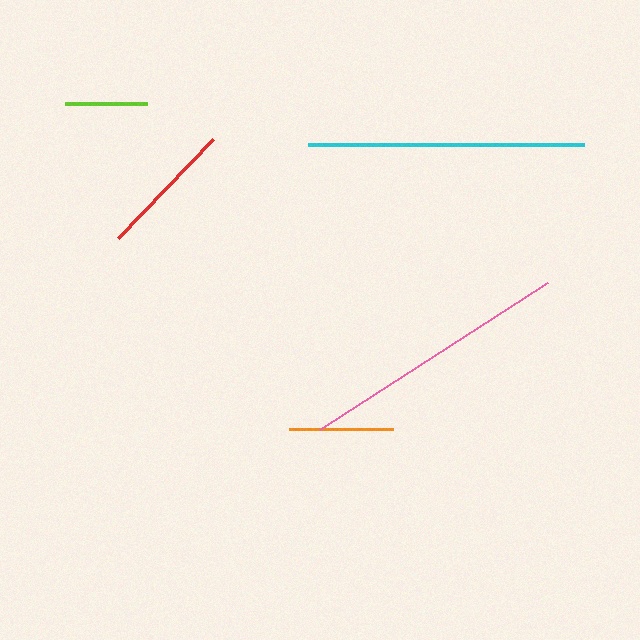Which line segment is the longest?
The cyan line is the longest at approximately 276 pixels.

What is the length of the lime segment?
The lime segment is approximately 82 pixels long.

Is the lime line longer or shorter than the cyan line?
The cyan line is longer than the lime line.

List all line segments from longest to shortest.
From longest to shortest: cyan, pink, red, orange, lime.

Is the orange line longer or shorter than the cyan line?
The cyan line is longer than the orange line.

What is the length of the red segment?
The red segment is approximately 137 pixels long.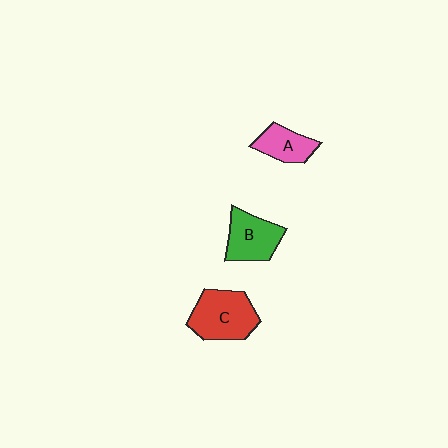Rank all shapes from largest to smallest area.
From largest to smallest: C (red), B (green), A (pink).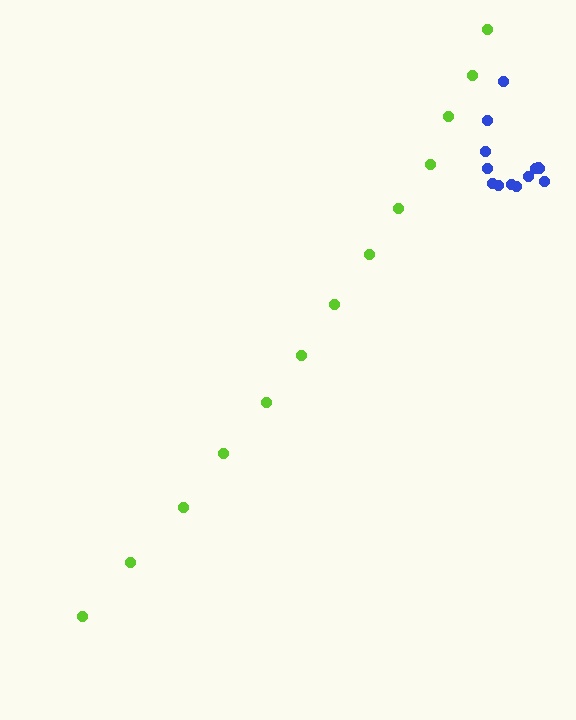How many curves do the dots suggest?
There are 2 distinct paths.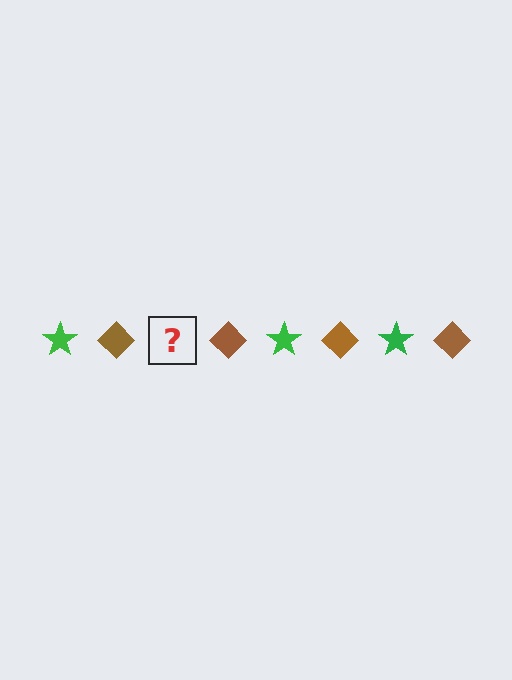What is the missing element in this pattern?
The missing element is a green star.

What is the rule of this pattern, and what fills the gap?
The rule is that the pattern alternates between green star and brown diamond. The gap should be filled with a green star.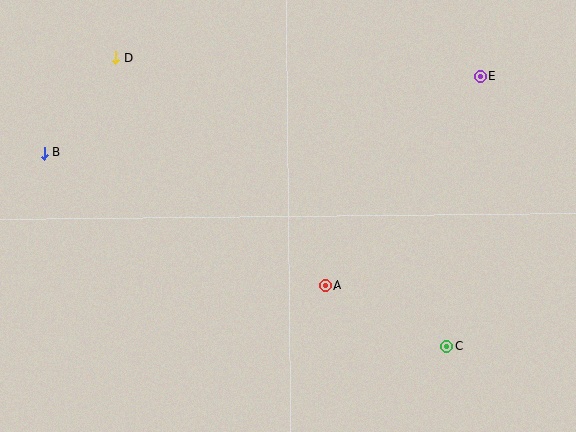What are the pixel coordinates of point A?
Point A is at (325, 285).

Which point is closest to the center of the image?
Point A at (325, 285) is closest to the center.